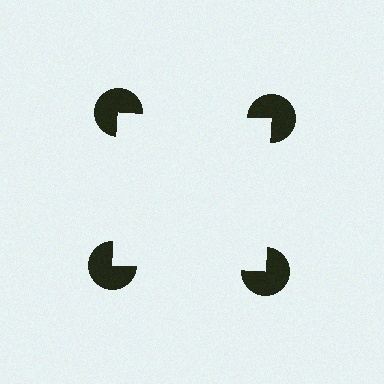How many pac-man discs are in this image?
There are 4 — one at each vertex of the illusory square.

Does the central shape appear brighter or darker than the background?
It typically appears slightly brighter than the background, even though no actual brightness change is drawn.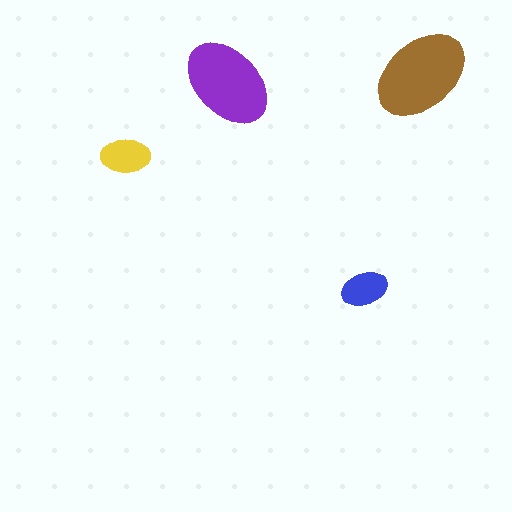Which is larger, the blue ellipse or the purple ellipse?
The purple one.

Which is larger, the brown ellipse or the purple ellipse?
The brown one.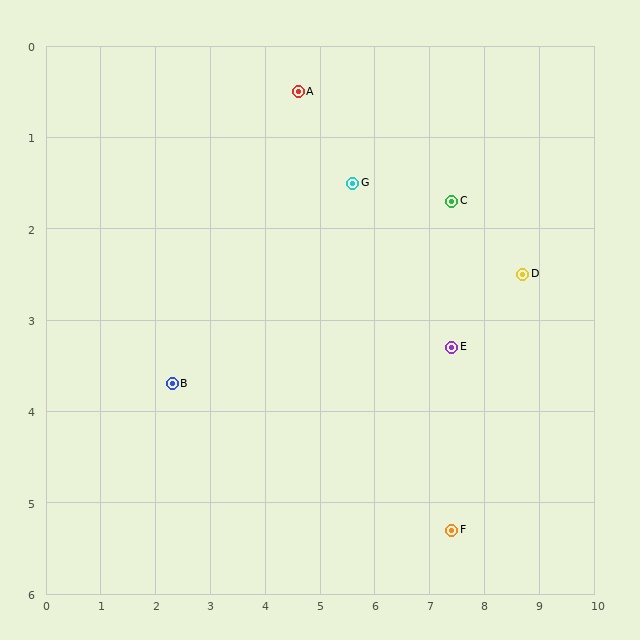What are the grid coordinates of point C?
Point C is at approximately (7.4, 1.7).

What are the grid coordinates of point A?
Point A is at approximately (4.6, 0.5).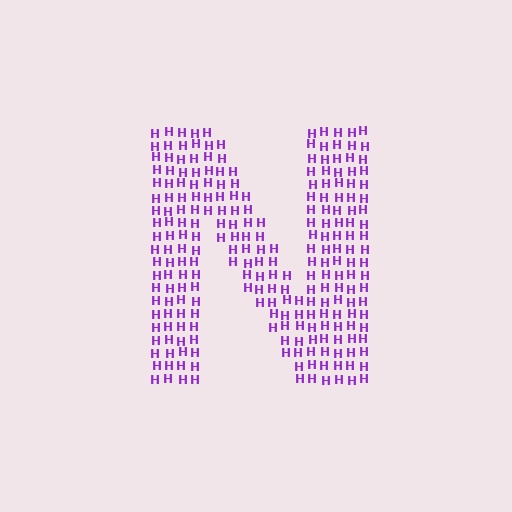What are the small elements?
The small elements are letter H's.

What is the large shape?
The large shape is the letter N.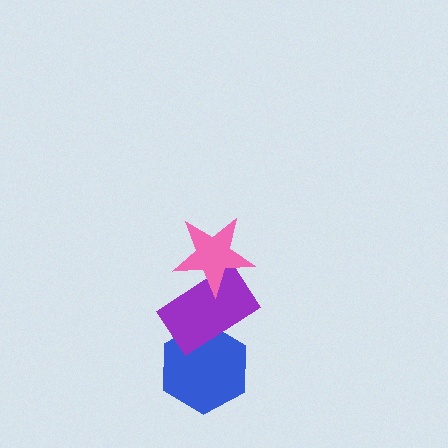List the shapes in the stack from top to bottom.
From top to bottom: the pink star, the purple rectangle, the blue hexagon.